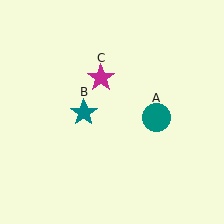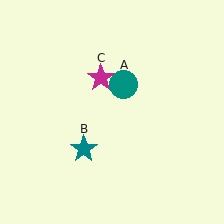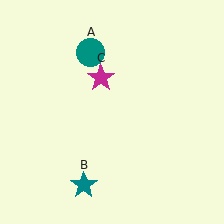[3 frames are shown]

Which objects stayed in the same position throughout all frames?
Magenta star (object C) remained stationary.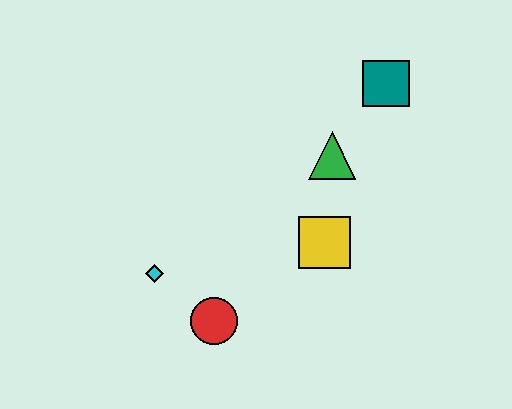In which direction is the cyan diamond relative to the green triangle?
The cyan diamond is to the left of the green triangle.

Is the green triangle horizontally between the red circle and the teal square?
Yes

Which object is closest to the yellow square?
The green triangle is closest to the yellow square.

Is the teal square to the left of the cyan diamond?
No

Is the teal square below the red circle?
No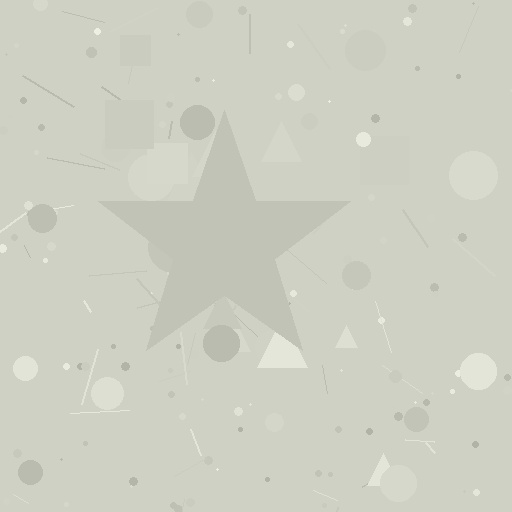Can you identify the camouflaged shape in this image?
The camouflaged shape is a star.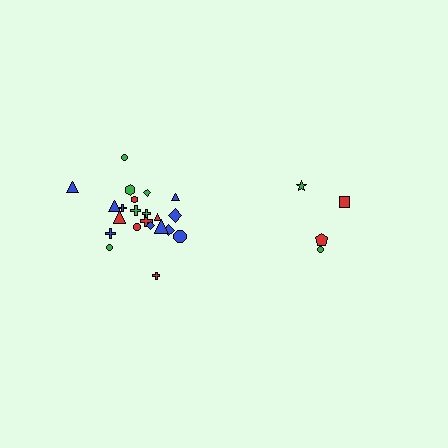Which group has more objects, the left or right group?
The left group.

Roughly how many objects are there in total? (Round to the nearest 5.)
Roughly 25 objects in total.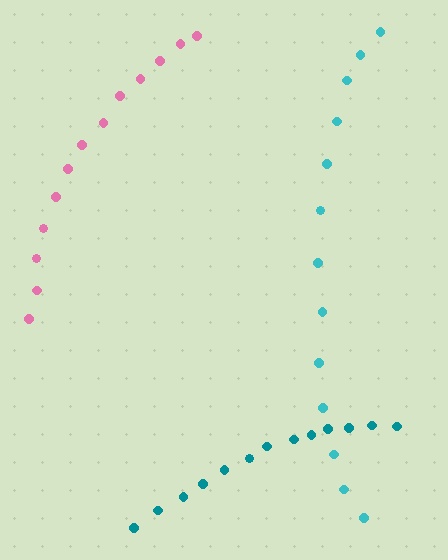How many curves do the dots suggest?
There are 3 distinct paths.